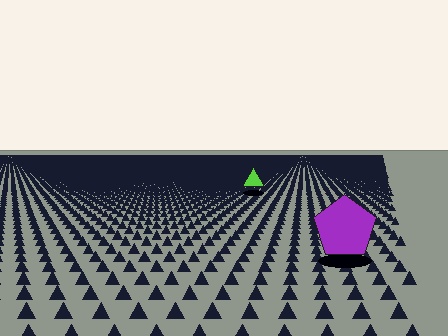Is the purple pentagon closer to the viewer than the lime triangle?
Yes. The purple pentagon is closer — you can tell from the texture gradient: the ground texture is coarser near it.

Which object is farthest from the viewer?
The lime triangle is farthest from the viewer. It appears smaller and the ground texture around it is denser.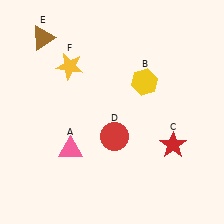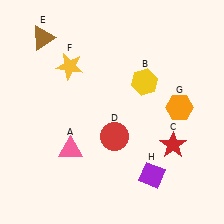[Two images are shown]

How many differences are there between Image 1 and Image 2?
There are 2 differences between the two images.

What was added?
An orange hexagon (G), a purple diamond (H) were added in Image 2.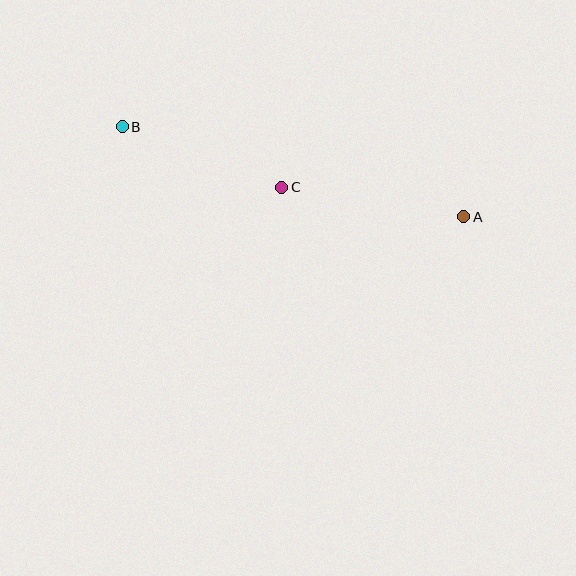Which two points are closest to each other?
Points B and C are closest to each other.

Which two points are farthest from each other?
Points A and B are farthest from each other.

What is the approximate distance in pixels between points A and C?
The distance between A and C is approximately 184 pixels.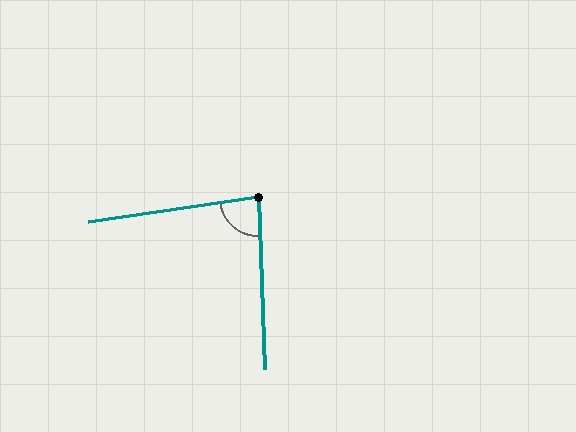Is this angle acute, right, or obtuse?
It is acute.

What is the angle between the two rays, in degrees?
Approximately 84 degrees.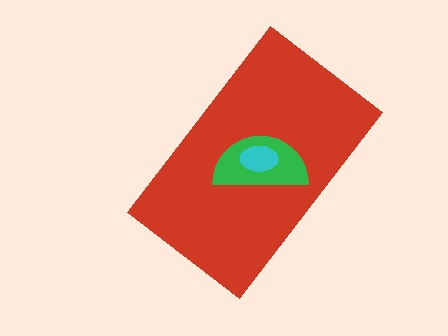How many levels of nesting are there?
3.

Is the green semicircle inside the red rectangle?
Yes.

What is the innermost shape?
The cyan ellipse.